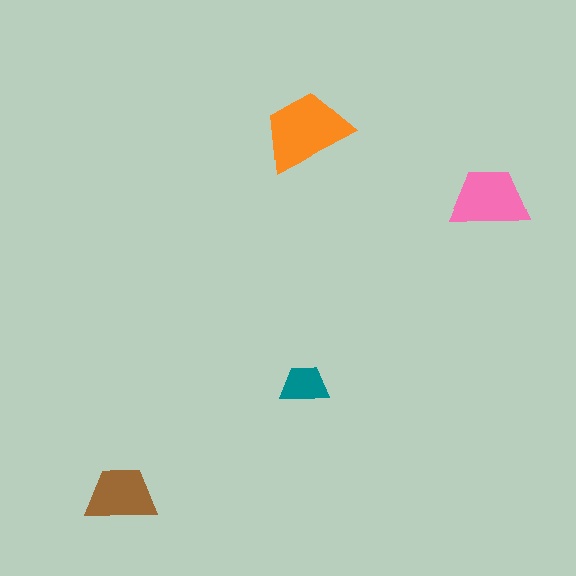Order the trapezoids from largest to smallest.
the orange one, the pink one, the brown one, the teal one.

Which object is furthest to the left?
The brown trapezoid is leftmost.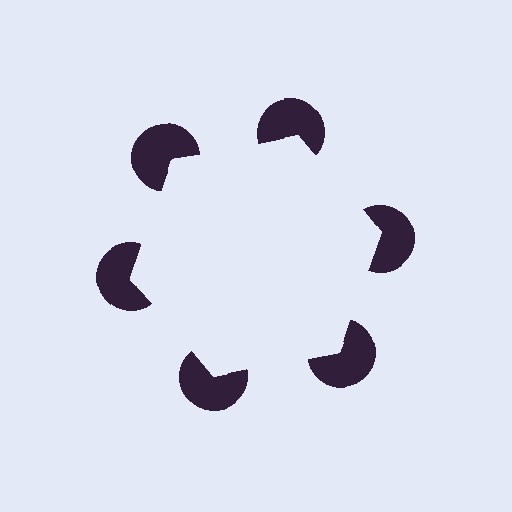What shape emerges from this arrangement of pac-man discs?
An illusory hexagon — its edges are inferred from the aligned wedge cuts in the pac-man discs, not physically drawn.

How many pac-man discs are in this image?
There are 6 — one at each vertex of the illusory hexagon.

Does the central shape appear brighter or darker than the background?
It typically appears slightly brighter than the background, even though no actual brightness change is drawn.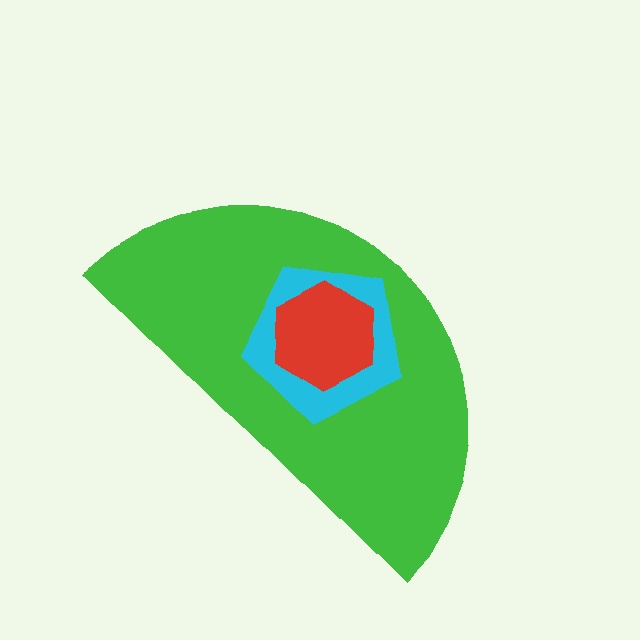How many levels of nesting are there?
3.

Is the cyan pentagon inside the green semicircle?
Yes.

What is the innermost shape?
The red hexagon.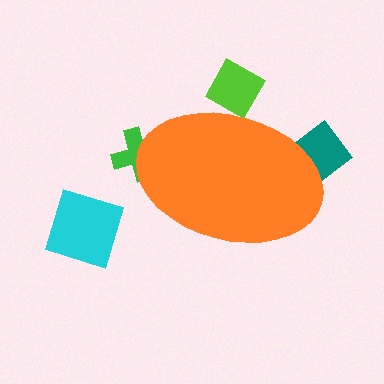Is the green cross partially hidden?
Yes, the green cross is partially hidden behind the orange ellipse.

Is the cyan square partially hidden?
No, the cyan square is fully visible.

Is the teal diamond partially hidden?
Yes, the teal diamond is partially hidden behind the orange ellipse.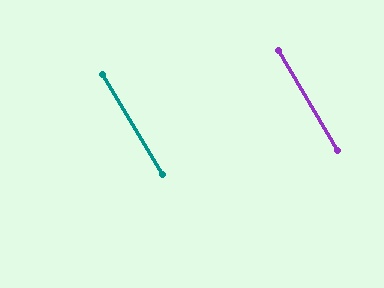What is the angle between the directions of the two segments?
Approximately 0 degrees.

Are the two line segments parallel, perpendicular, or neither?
Parallel — their directions differ by only 0.0°.